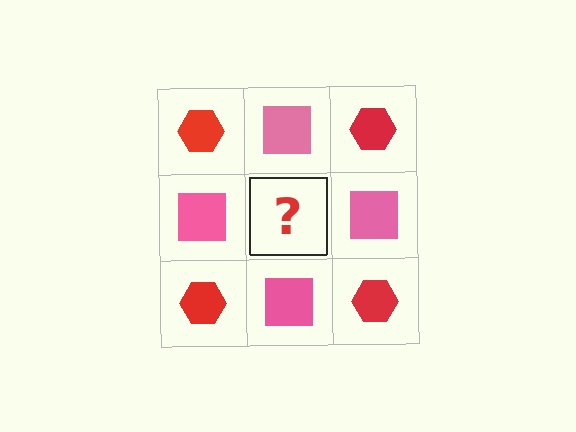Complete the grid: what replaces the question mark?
The question mark should be replaced with a red hexagon.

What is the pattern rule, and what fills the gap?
The rule is that it alternates red hexagon and pink square in a checkerboard pattern. The gap should be filled with a red hexagon.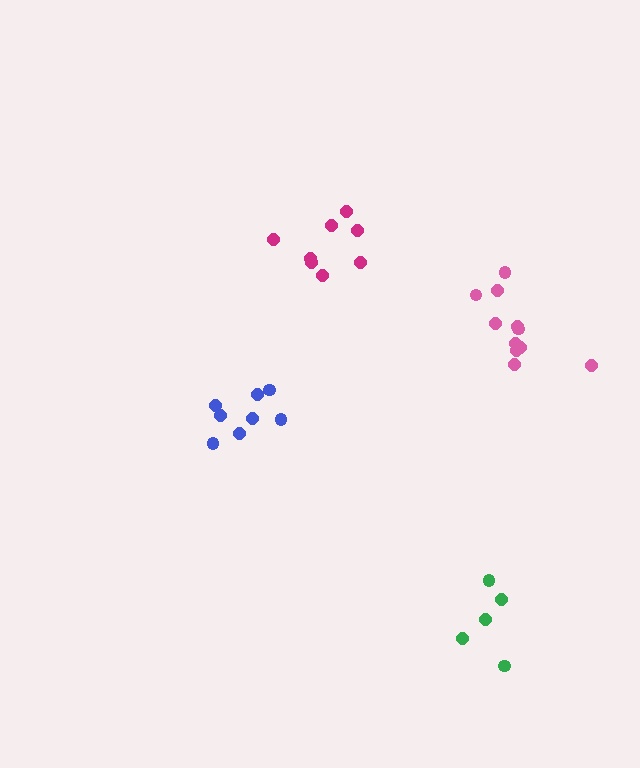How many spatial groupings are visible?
There are 4 spatial groupings.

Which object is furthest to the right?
The pink cluster is rightmost.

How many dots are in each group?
Group 1: 11 dots, Group 2: 8 dots, Group 3: 8 dots, Group 4: 5 dots (32 total).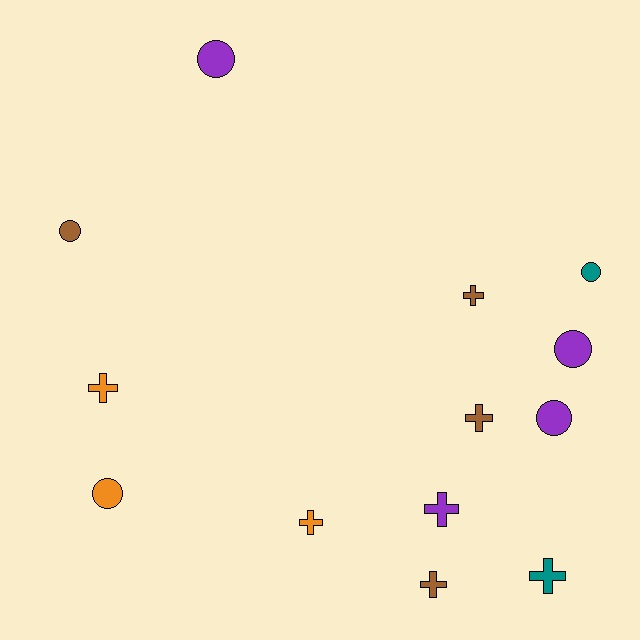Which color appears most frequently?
Purple, with 4 objects.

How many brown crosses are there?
There are 3 brown crosses.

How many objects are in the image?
There are 13 objects.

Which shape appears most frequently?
Cross, with 7 objects.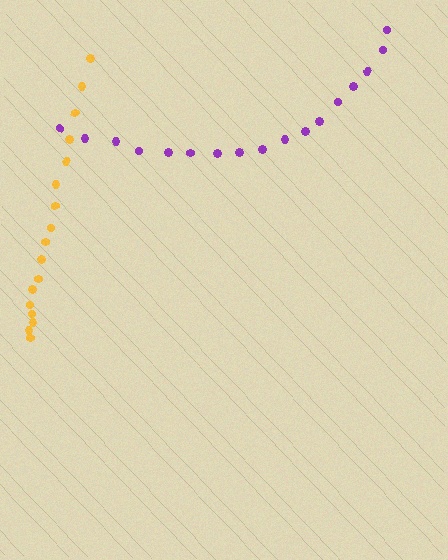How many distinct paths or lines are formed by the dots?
There are 2 distinct paths.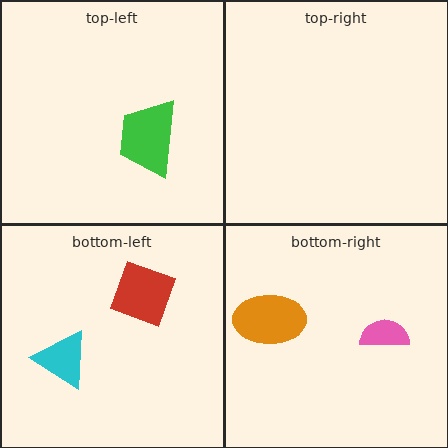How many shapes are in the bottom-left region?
2.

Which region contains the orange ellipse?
The bottom-right region.